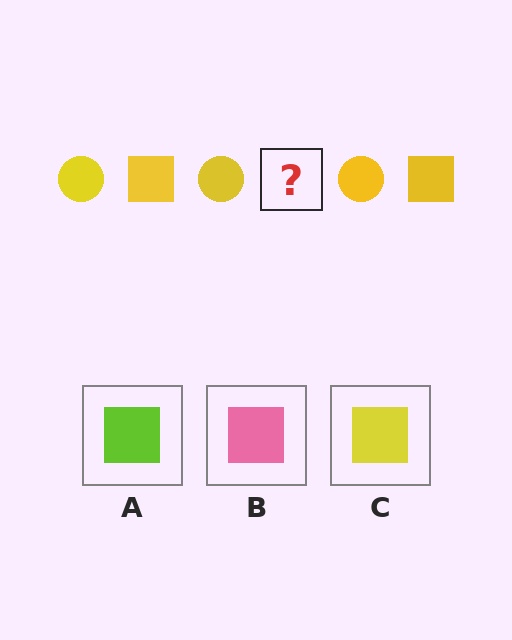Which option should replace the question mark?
Option C.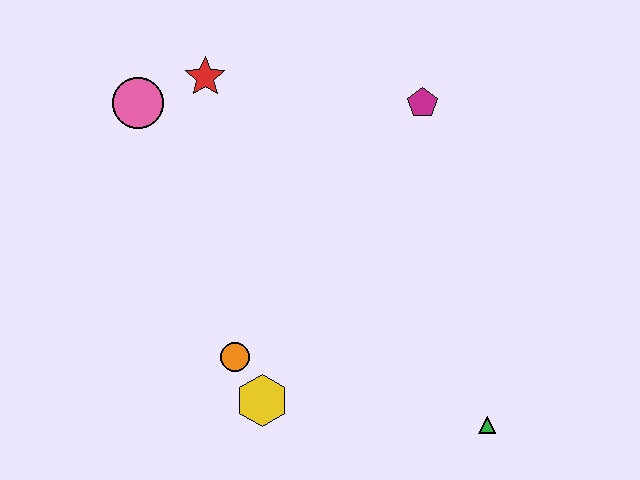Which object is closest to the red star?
The pink circle is closest to the red star.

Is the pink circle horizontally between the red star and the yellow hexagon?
No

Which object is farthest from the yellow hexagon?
The magenta pentagon is farthest from the yellow hexagon.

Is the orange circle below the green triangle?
No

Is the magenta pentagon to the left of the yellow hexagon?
No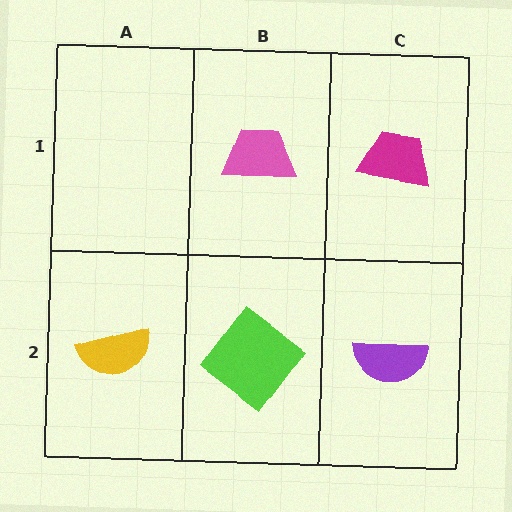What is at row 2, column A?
A yellow semicircle.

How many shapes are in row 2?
3 shapes.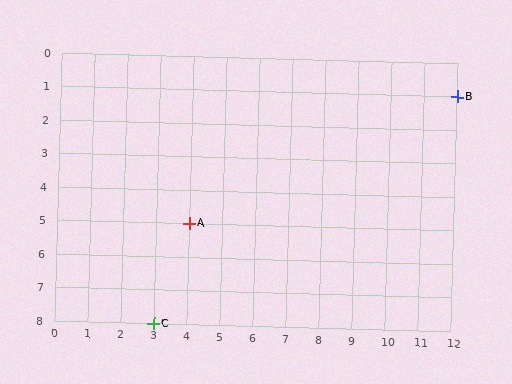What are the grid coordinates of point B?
Point B is at grid coordinates (12, 1).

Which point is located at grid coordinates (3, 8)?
Point C is at (3, 8).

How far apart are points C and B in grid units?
Points C and B are 9 columns and 7 rows apart (about 11.4 grid units diagonally).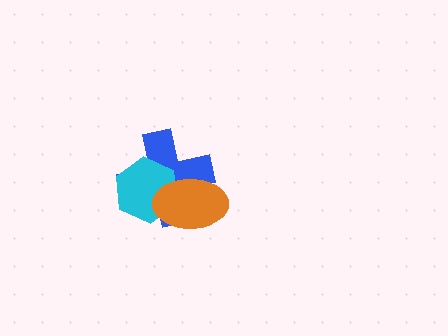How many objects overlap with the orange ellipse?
2 objects overlap with the orange ellipse.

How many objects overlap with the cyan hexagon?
2 objects overlap with the cyan hexagon.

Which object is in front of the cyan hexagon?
The orange ellipse is in front of the cyan hexagon.